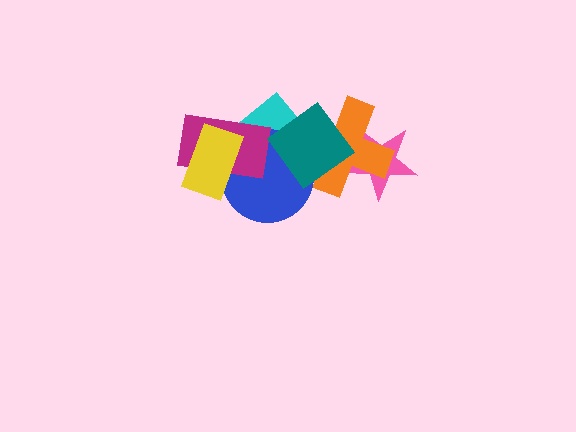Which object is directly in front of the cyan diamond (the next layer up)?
The blue circle is directly in front of the cyan diamond.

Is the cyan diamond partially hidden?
Yes, it is partially covered by another shape.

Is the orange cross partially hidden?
Yes, it is partially covered by another shape.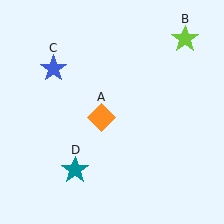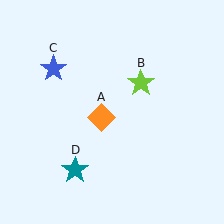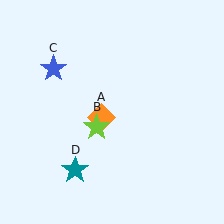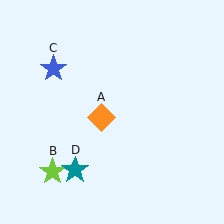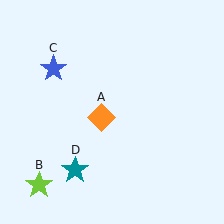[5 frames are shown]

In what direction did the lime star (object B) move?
The lime star (object B) moved down and to the left.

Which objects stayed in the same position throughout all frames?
Orange diamond (object A) and blue star (object C) and teal star (object D) remained stationary.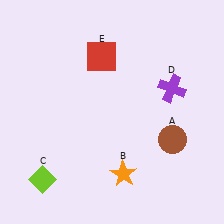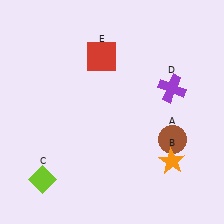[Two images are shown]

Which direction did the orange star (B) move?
The orange star (B) moved right.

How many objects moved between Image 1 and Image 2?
1 object moved between the two images.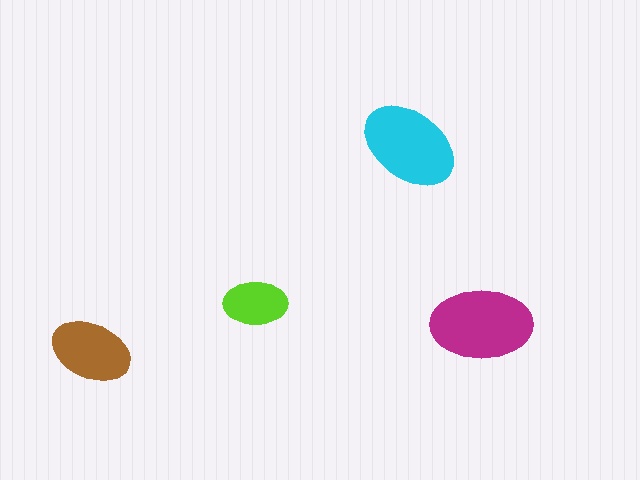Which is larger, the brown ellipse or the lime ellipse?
The brown one.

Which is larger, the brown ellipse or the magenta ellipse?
The magenta one.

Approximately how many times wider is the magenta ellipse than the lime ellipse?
About 1.5 times wider.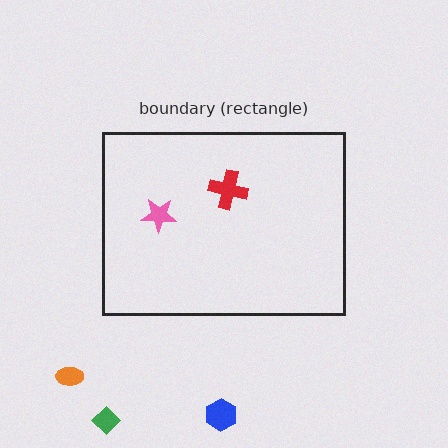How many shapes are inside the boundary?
2 inside, 3 outside.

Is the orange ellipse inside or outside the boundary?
Outside.